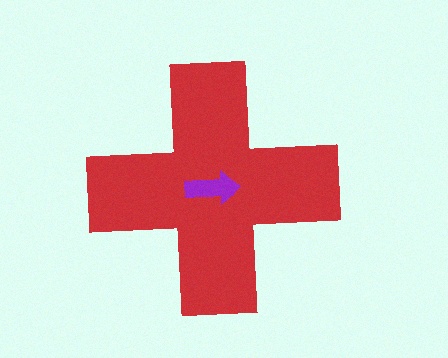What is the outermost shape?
The red cross.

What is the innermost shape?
The purple arrow.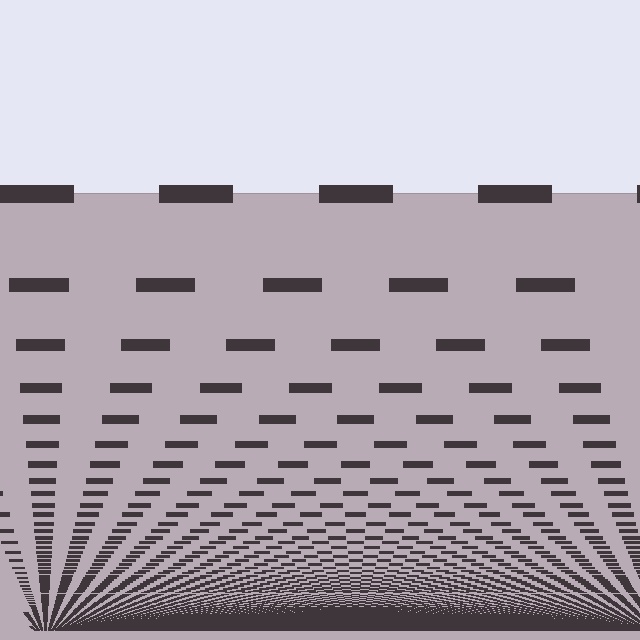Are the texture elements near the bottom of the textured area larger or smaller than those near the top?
Smaller. The gradient is inverted — elements near the bottom are smaller and denser.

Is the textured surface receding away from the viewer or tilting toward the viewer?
The surface appears to tilt toward the viewer. Texture elements get larger and sparser toward the top.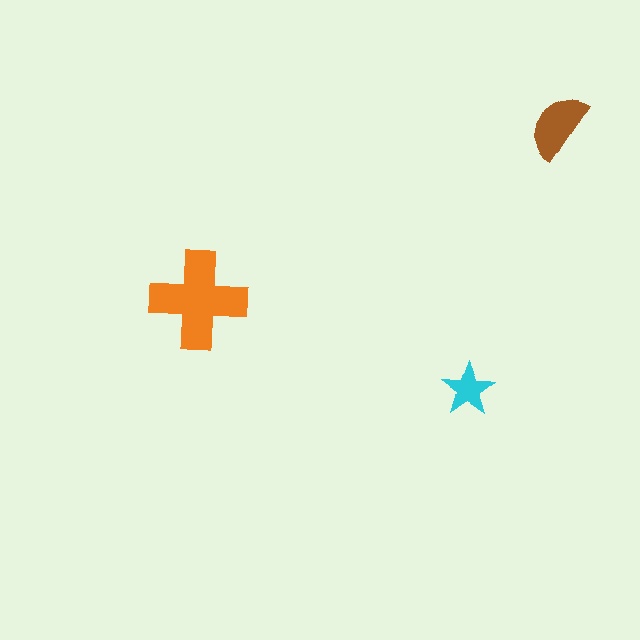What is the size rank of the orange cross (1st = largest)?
1st.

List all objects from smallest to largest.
The cyan star, the brown semicircle, the orange cross.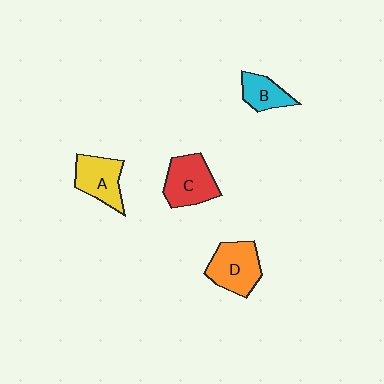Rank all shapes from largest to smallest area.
From largest to smallest: D (orange), C (red), A (yellow), B (cyan).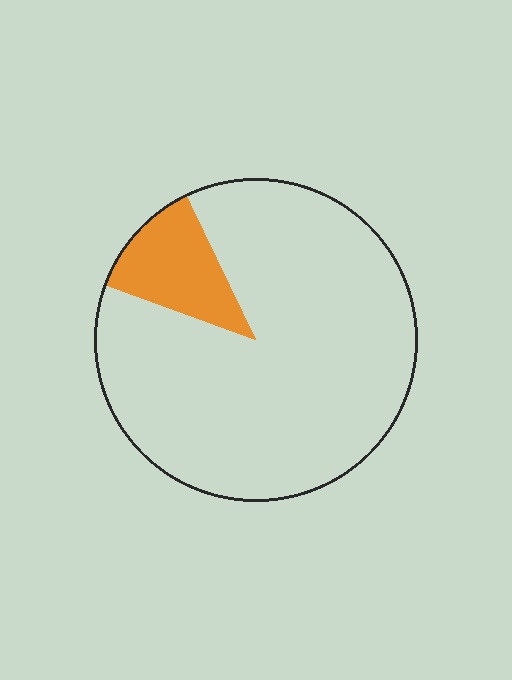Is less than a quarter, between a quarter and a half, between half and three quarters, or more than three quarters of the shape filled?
Less than a quarter.